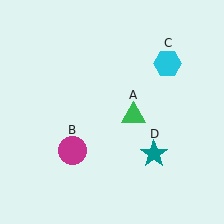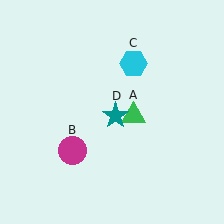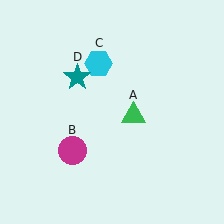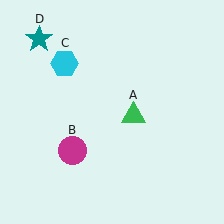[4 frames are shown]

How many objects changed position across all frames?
2 objects changed position: cyan hexagon (object C), teal star (object D).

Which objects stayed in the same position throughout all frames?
Green triangle (object A) and magenta circle (object B) remained stationary.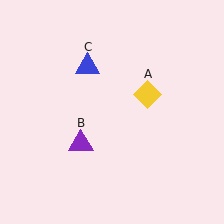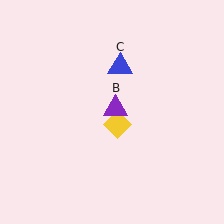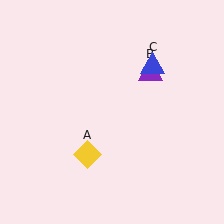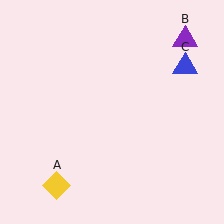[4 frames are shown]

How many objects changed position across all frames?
3 objects changed position: yellow diamond (object A), purple triangle (object B), blue triangle (object C).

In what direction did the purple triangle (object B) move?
The purple triangle (object B) moved up and to the right.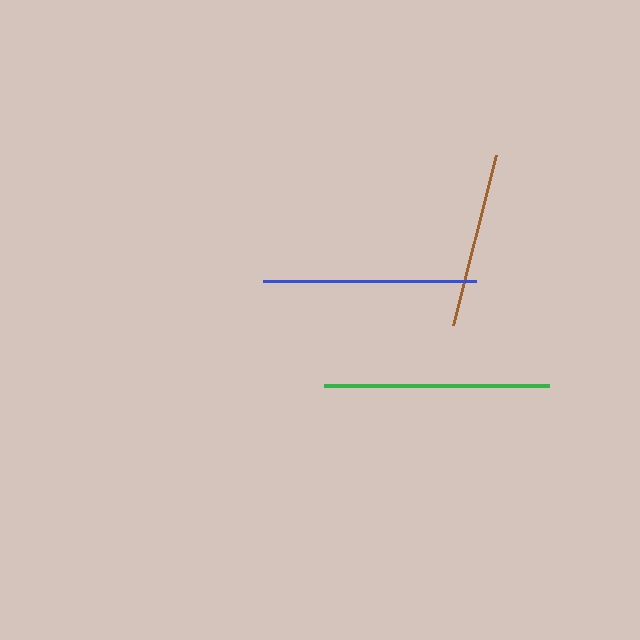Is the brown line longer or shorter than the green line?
The green line is longer than the brown line.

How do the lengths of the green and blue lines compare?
The green and blue lines are approximately the same length.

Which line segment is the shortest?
The brown line is the shortest at approximately 175 pixels.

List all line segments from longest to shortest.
From longest to shortest: green, blue, brown.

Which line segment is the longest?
The green line is the longest at approximately 225 pixels.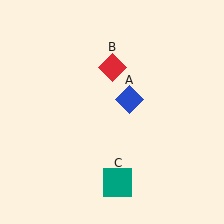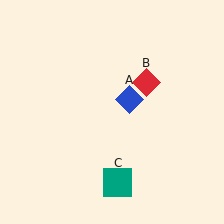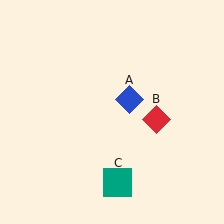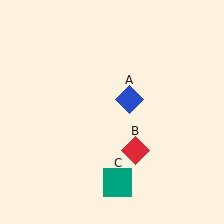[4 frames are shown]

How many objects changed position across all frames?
1 object changed position: red diamond (object B).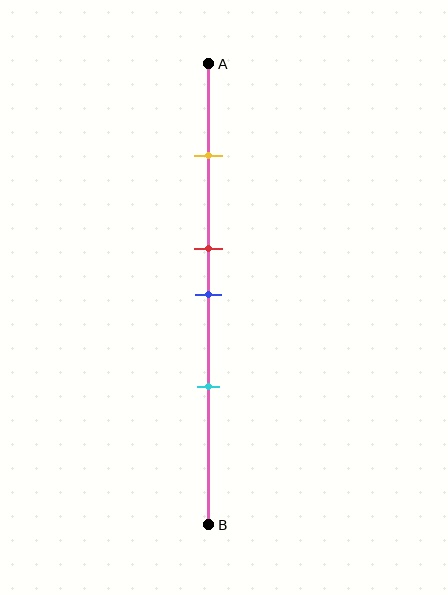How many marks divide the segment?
There are 4 marks dividing the segment.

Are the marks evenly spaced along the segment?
No, the marks are not evenly spaced.